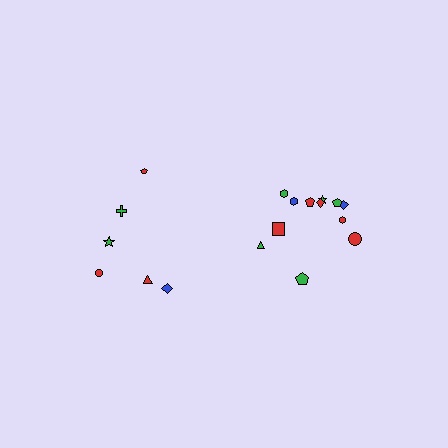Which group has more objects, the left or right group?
The right group.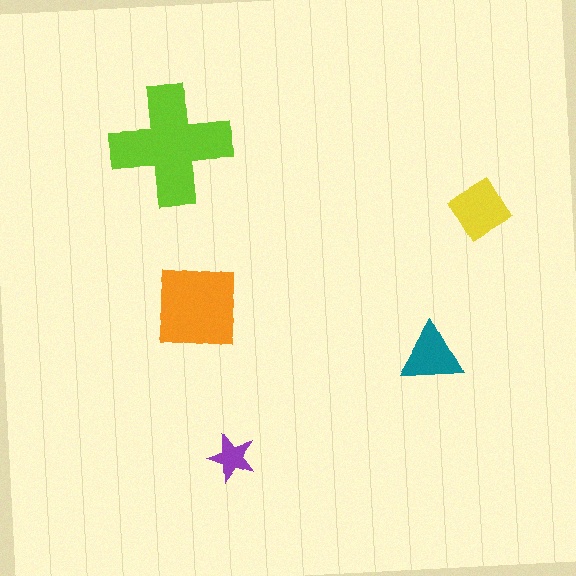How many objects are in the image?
There are 5 objects in the image.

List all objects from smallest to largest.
The purple star, the teal triangle, the yellow diamond, the orange square, the lime cross.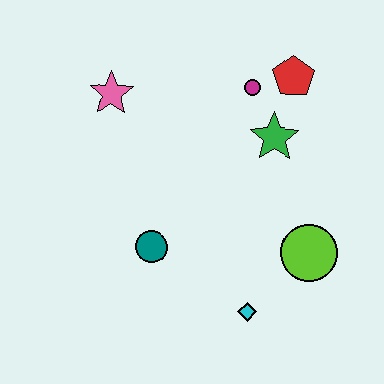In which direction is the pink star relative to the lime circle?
The pink star is to the left of the lime circle.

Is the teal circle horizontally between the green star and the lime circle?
No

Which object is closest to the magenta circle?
The red pentagon is closest to the magenta circle.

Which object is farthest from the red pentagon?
The cyan diamond is farthest from the red pentagon.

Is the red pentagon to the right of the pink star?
Yes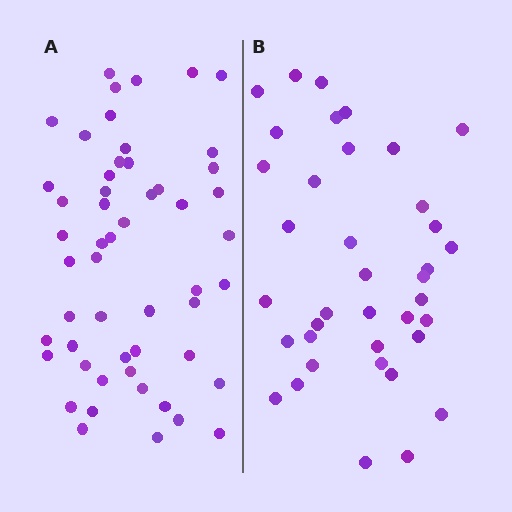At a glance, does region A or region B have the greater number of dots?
Region A (the left region) has more dots.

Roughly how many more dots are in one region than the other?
Region A has approximately 15 more dots than region B.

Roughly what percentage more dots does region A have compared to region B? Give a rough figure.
About 40% more.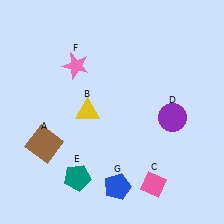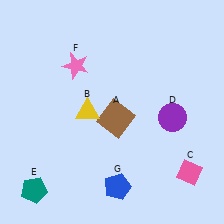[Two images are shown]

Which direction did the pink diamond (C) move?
The pink diamond (C) moved right.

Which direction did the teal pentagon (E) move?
The teal pentagon (E) moved left.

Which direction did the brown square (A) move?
The brown square (A) moved right.